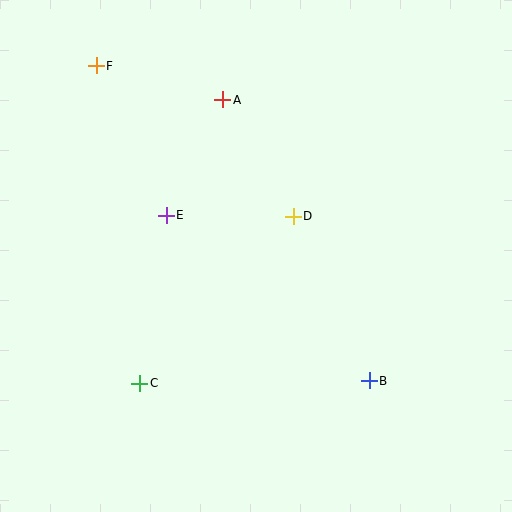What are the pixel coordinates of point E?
Point E is at (166, 215).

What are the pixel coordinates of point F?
Point F is at (96, 66).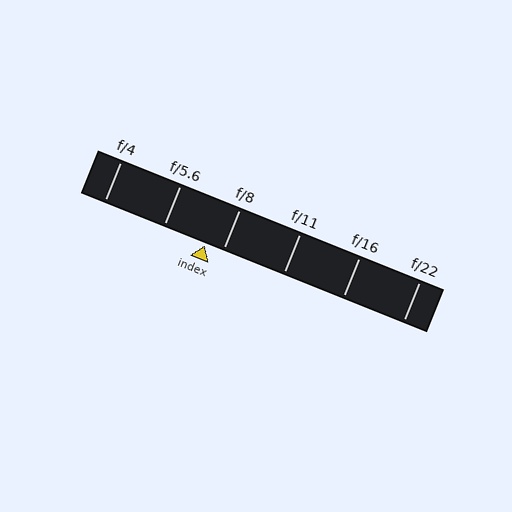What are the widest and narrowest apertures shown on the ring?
The widest aperture shown is f/4 and the narrowest is f/22.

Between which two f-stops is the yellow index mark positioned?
The index mark is between f/5.6 and f/8.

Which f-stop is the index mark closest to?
The index mark is closest to f/8.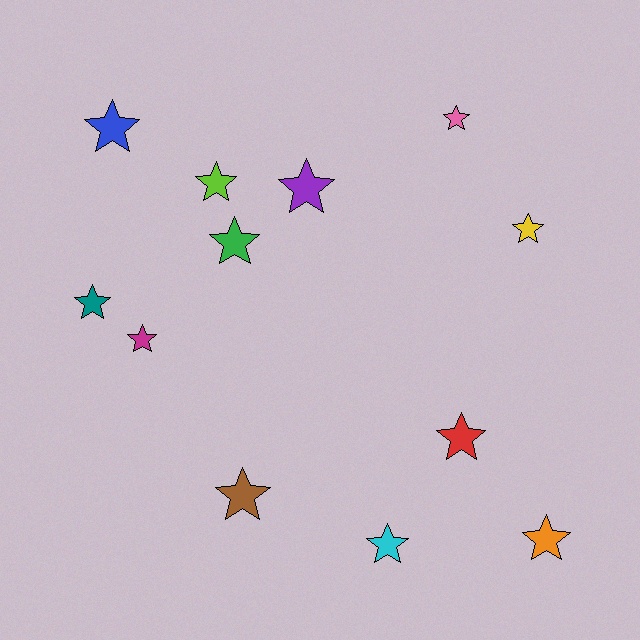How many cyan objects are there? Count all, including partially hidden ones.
There is 1 cyan object.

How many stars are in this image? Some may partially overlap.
There are 12 stars.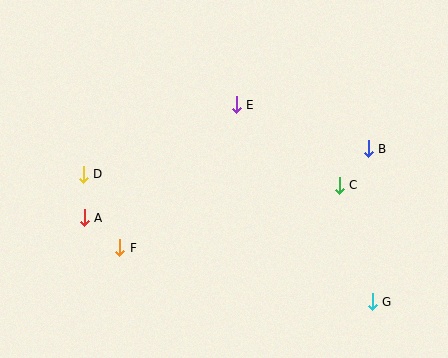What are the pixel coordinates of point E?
Point E is at (236, 105).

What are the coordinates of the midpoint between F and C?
The midpoint between F and C is at (229, 216).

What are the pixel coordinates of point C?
Point C is at (339, 185).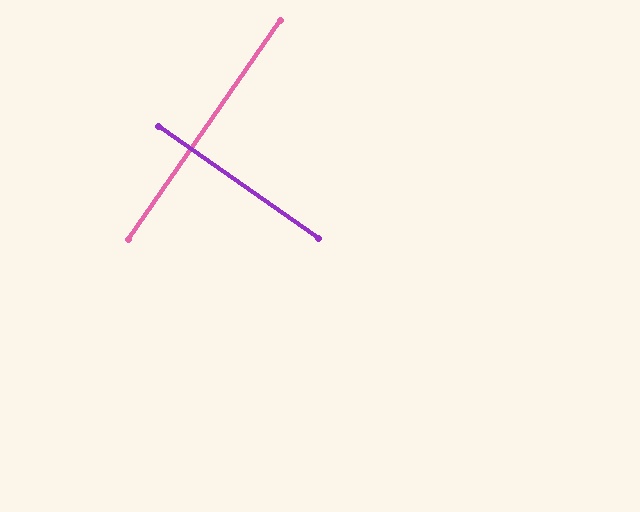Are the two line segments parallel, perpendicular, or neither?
Perpendicular — they meet at approximately 90°.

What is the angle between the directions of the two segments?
Approximately 90 degrees.